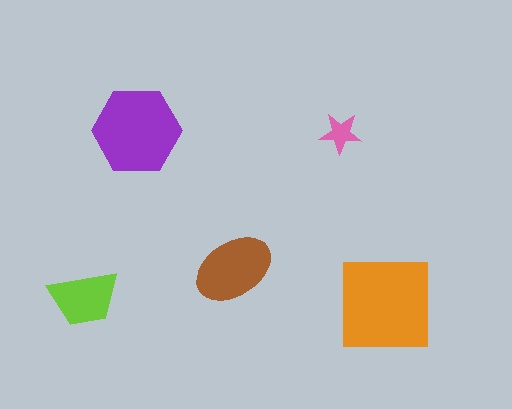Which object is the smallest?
The pink star.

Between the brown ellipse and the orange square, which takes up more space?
The orange square.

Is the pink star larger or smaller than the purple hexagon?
Smaller.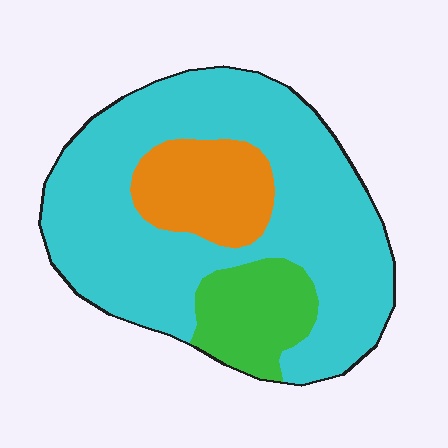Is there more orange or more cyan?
Cyan.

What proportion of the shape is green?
Green takes up less than a quarter of the shape.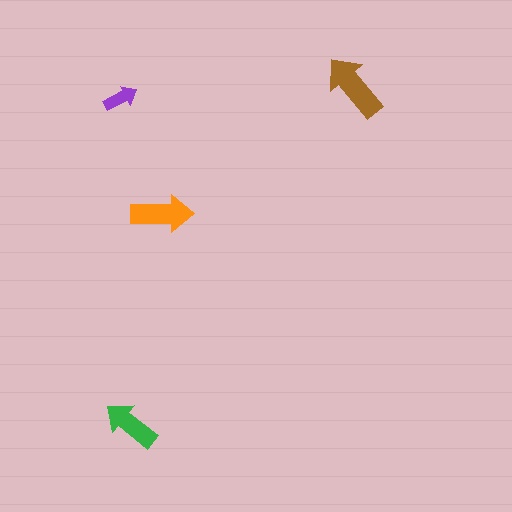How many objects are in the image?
There are 4 objects in the image.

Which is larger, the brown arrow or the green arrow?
The brown one.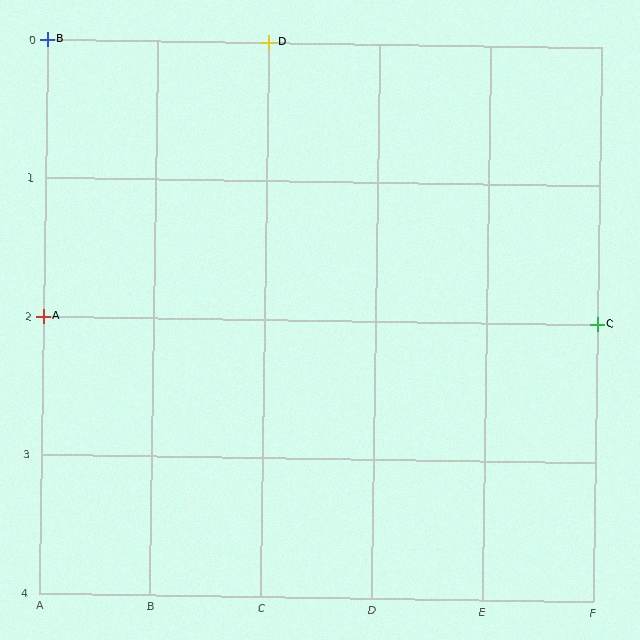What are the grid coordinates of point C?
Point C is at grid coordinates (F, 2).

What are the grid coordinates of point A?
Point A is at grid coordinates (A, 2).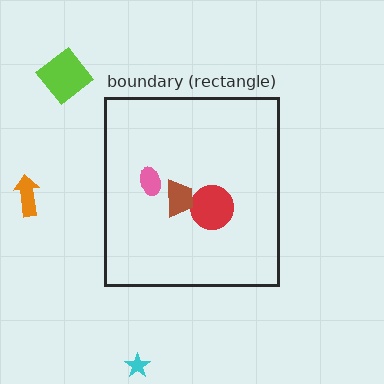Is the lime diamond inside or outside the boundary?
Outside.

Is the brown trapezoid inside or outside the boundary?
Inside.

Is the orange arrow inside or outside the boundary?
Outside.